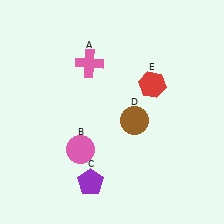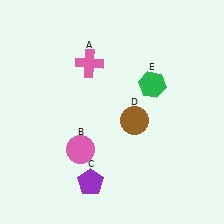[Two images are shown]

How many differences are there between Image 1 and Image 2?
There is 1 difference between the two images.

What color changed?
The hexagon (E) changed from red in Image 1 to green in Image 2.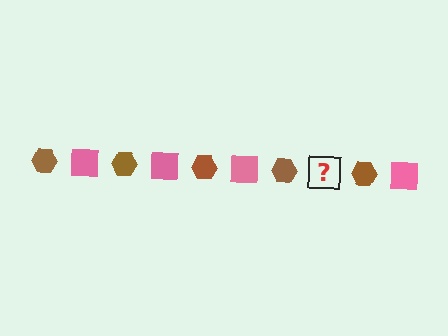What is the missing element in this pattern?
The missing element is a pink square.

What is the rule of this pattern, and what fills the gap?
The rule is that the pattern alternates between brown hexagon and pink square. The gap should be filled with a pink square.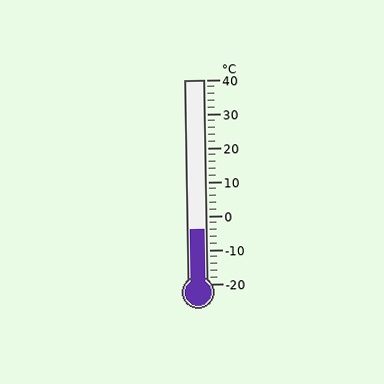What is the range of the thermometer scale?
The thermometer scale ranges from -20°C to 40°C.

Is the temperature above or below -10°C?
The temperature is above -10°C.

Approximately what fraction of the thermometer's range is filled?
The thermometer is filled to approximately 25% of its range.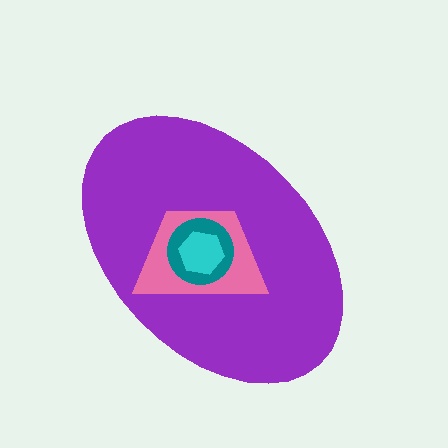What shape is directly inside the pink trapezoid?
The teal circle.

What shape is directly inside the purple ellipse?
The pink trapezoid.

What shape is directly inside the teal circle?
The cyan hexagon.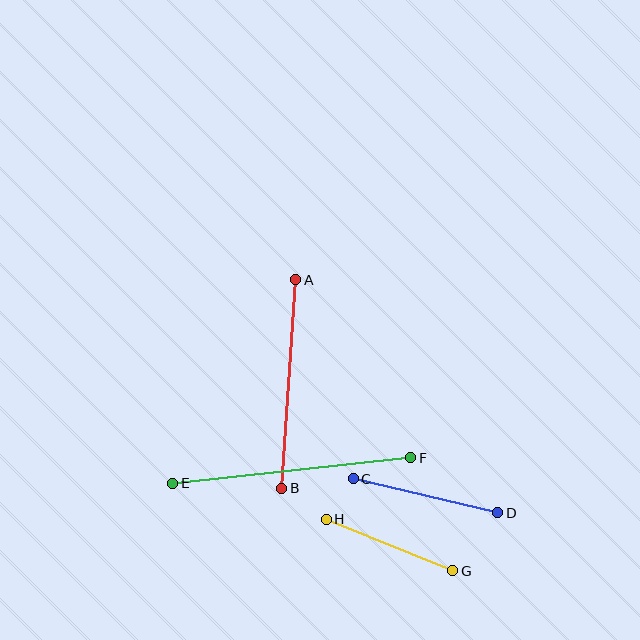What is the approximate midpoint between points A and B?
The midpoint is at approximately (289, 384) pixels.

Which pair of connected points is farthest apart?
Points E and F are farthest apart.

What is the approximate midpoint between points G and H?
The midpoint is at approximately (390, 545) pixels.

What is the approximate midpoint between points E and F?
The midpoint is at approximately (292, 470) pixels.